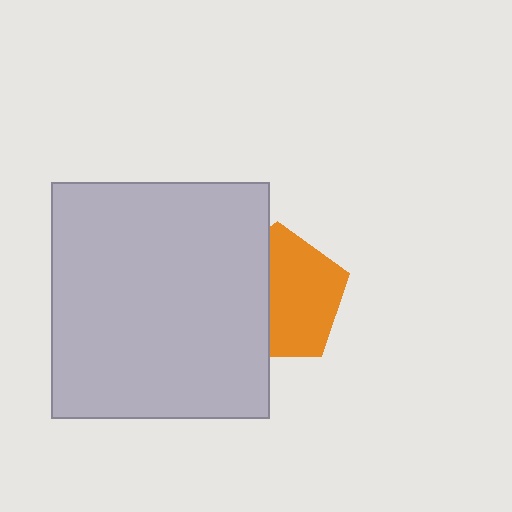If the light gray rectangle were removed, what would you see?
You would see the complete orange pentagon.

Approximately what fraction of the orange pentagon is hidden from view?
Roughly 42% of the orange pentagon is hidden behind the light gray rectangle.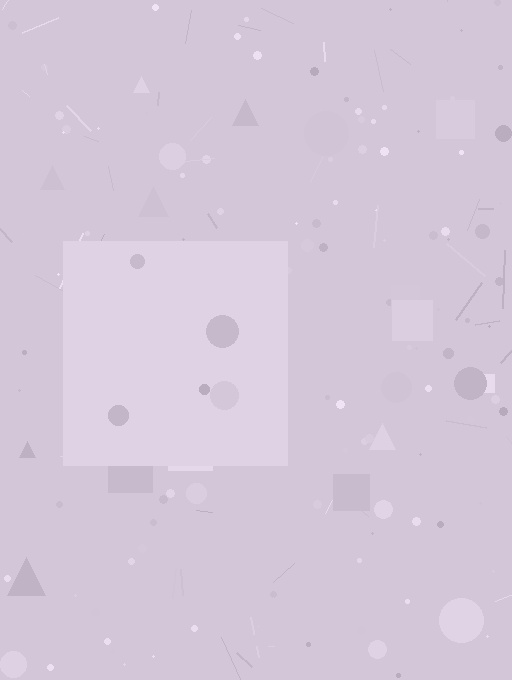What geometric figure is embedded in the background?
A square is embedded in the background.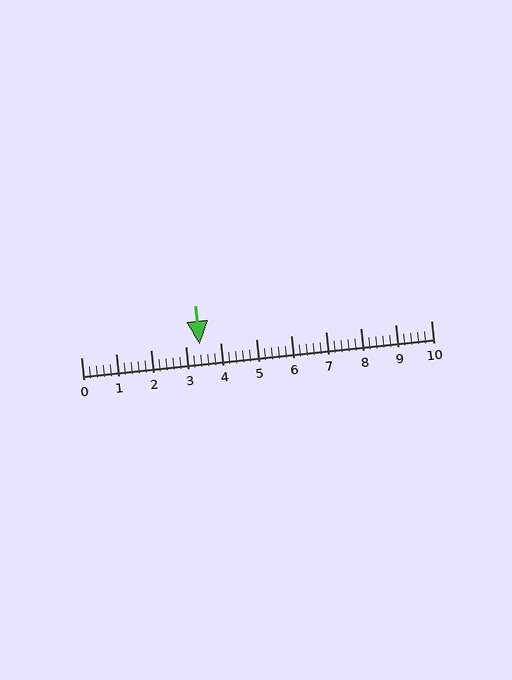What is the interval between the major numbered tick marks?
The major tick marks are spaced 1 units apart.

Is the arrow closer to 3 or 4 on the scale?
The arrow is closer to 3.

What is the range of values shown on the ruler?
The ruler shows values from 0 to 10.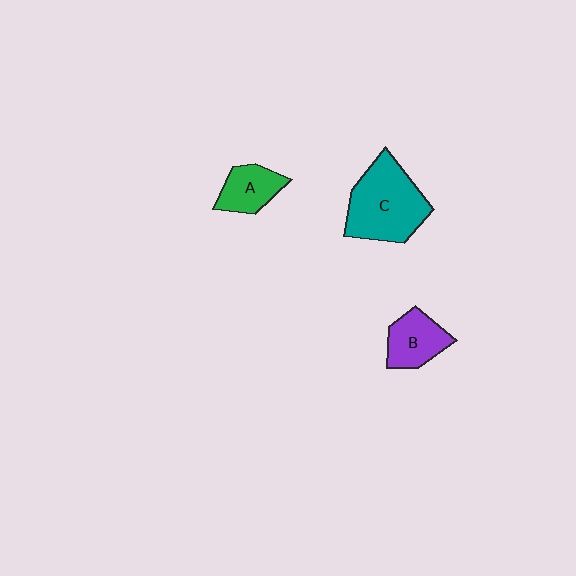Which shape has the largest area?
Shape C (teal).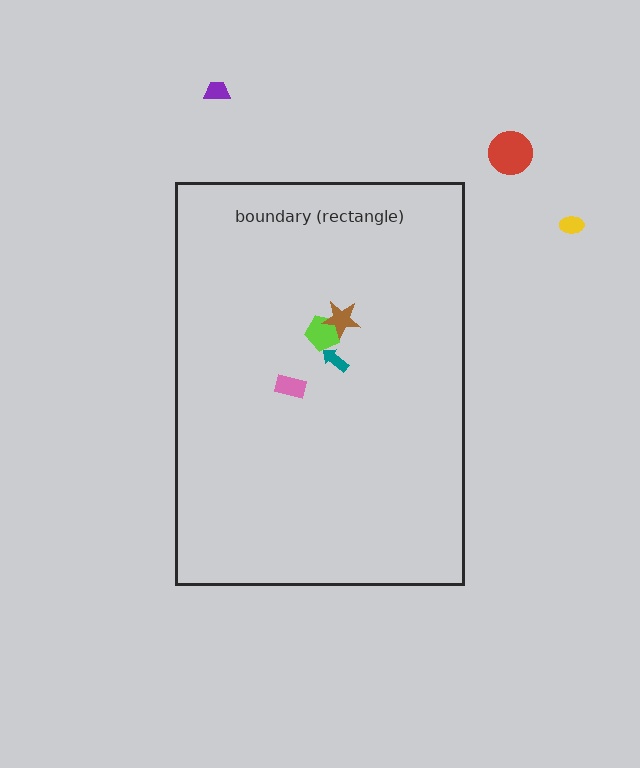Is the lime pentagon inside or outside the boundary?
Inside.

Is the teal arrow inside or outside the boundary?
Inside.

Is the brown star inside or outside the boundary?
Inside.